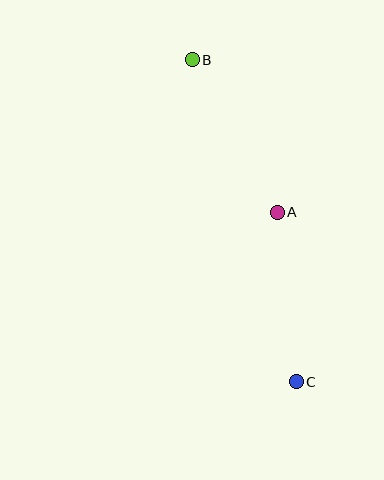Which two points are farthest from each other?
Points B and C are farthest from each other.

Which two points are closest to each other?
Points A and C are closest to each other.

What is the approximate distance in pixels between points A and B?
The distance between A and B is approximately 175 pixels.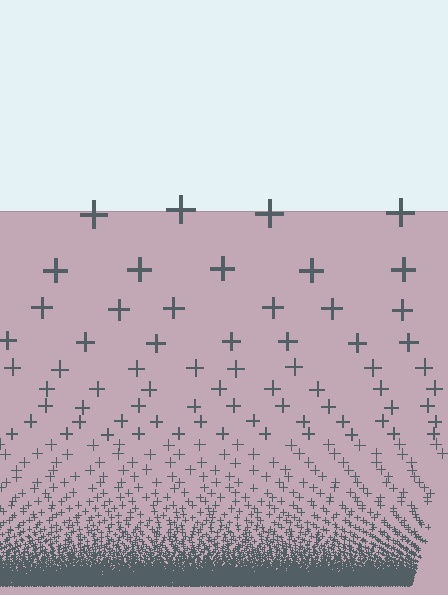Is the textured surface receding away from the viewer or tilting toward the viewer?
The surface appears to tilt toward the viewer. Texture elements get larger and sparser toward the top.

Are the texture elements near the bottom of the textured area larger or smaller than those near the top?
Smaller. The gradient is inverted — elements near the bottom are smaller and denser.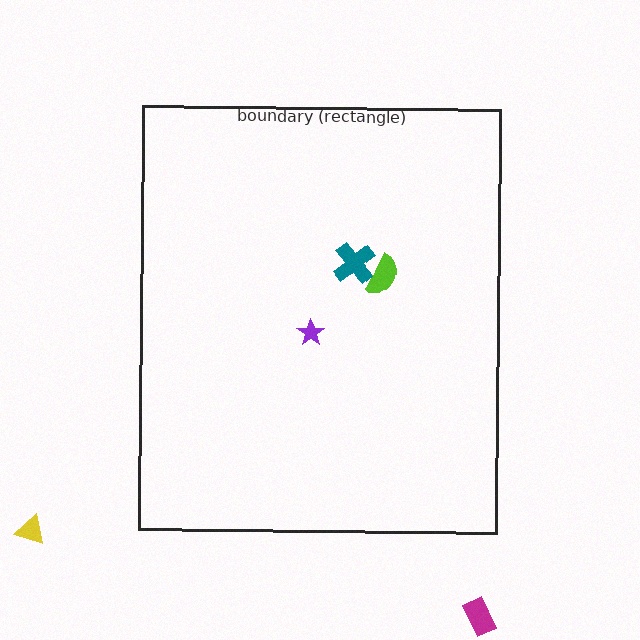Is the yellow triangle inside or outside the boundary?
Outside.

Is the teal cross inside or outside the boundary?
Inside.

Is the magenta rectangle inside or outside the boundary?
Outside.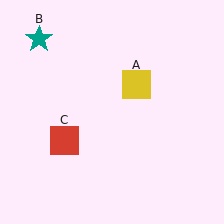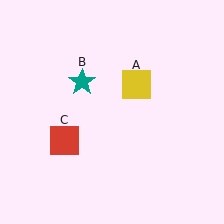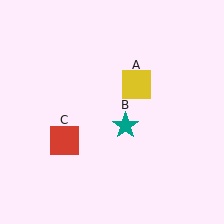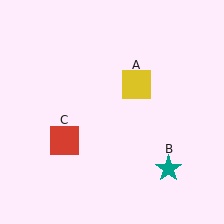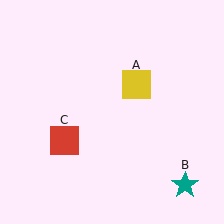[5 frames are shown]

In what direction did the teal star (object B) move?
The teal star (object B) moved down and to the right.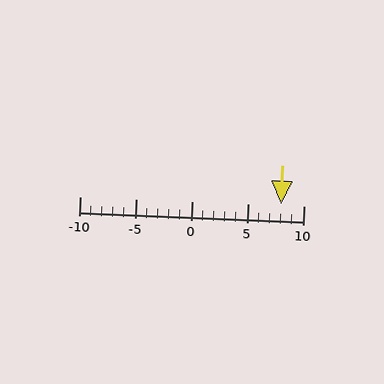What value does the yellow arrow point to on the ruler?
The yellow arrow points to approximately 8.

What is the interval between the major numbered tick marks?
The major tick marks are spaced 5 units apart.